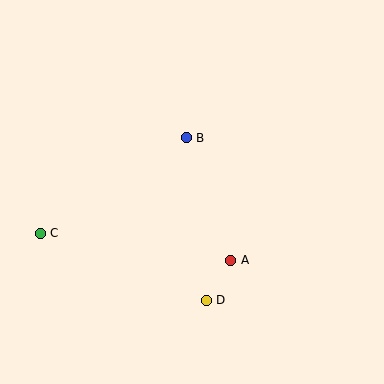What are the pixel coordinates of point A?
Point A is at (231, 260).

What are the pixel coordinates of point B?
Point B is at (186, 138).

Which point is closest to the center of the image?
Point B at (186, 138) is closest to the center.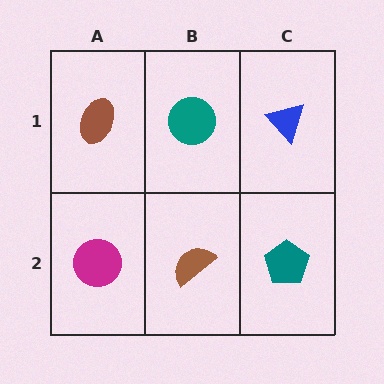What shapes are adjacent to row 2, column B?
A teal circle (row 1, column B), a magenta circle (row 2, column A), a teal pentagon (row 2, column C).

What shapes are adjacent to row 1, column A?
A magenta circle (row 2, column A), a teal circle (row 1, column B).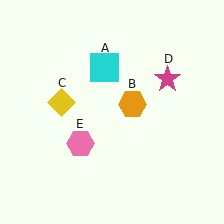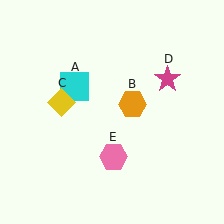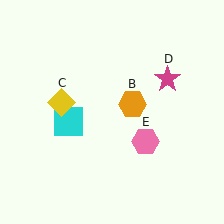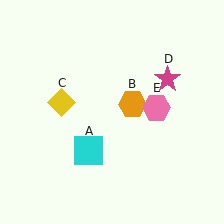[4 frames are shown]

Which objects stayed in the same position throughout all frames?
Orange hexagon (object B) and yellow diamond (object C) and magenta star (object D) remained stationary.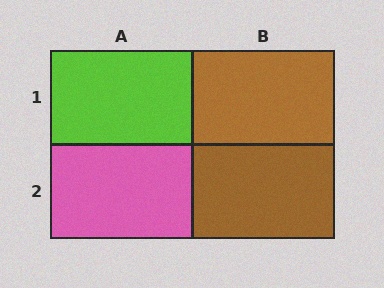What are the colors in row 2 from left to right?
Pink, brown.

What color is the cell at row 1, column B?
Brown.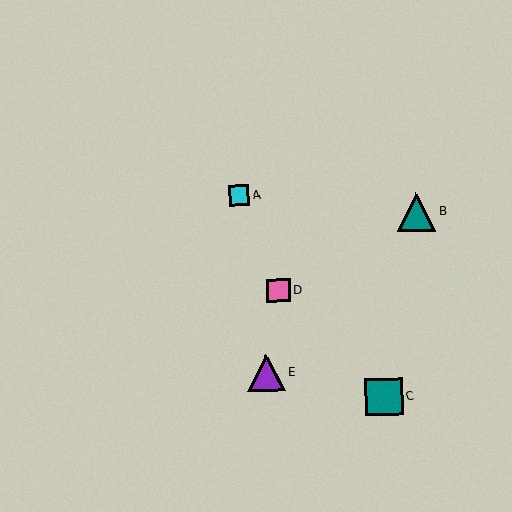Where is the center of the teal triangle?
The center of the teal triangle is at (416, 212).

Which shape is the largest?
The teal triangle (labeled B) is the largest.